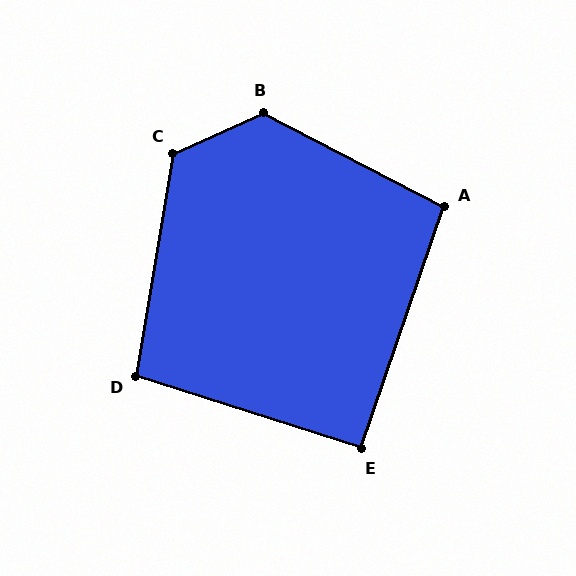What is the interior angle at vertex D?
Approximately 98 degrees (obtuse).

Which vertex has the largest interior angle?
B, at approximately 128 degrees.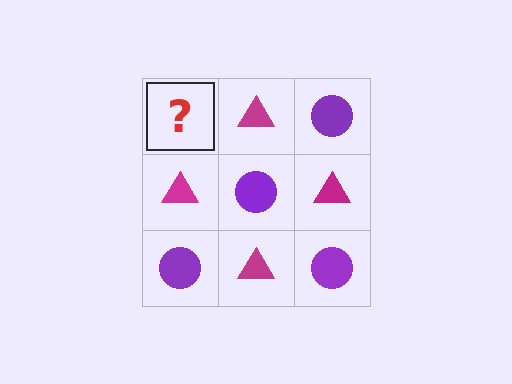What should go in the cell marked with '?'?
The missing cell should contain a purple circle.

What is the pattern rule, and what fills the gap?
The rule is that it alternates purple circle and magenta triangle in a checkerboard pattern. The gap should be filled with a purple circle.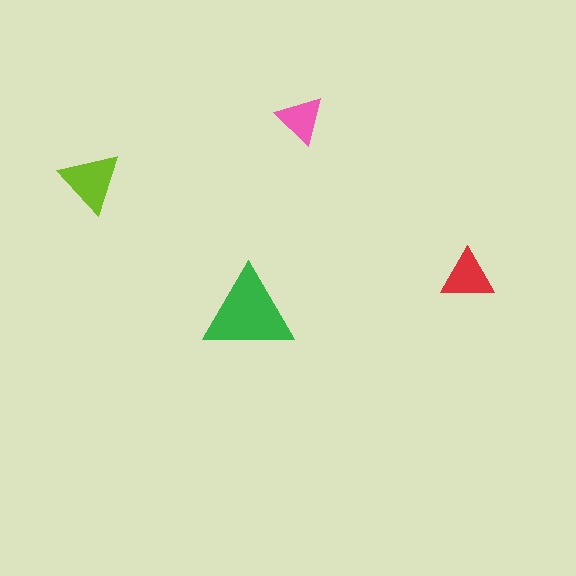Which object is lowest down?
The green triangle is bottommost.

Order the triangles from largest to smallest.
the green one, the lime one, the red one, the pink one.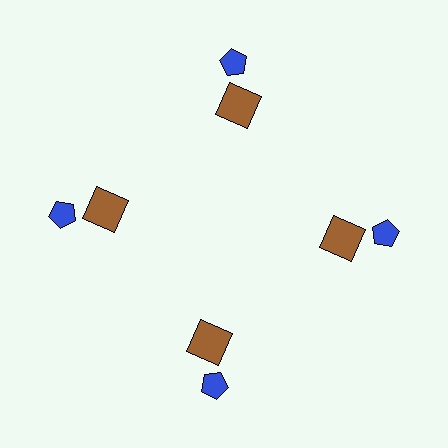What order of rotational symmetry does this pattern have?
This pattern has 4-fold rotational symmetry.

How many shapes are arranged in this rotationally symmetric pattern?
There are 8 shapes, arranged in 4 groups of 2.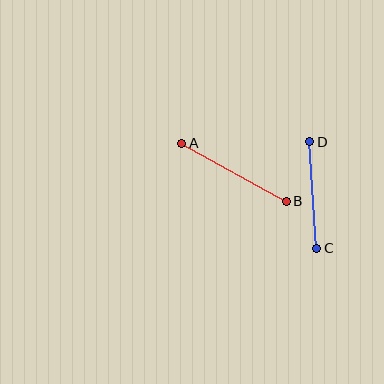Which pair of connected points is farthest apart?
Points A and B are farthest apart.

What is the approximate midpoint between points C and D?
The midpoint is at approximately (313, 195) pixels.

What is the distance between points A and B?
The distance is approximately 119 pixels.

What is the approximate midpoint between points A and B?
The midpoint is at approximately (234, 172) pixels.